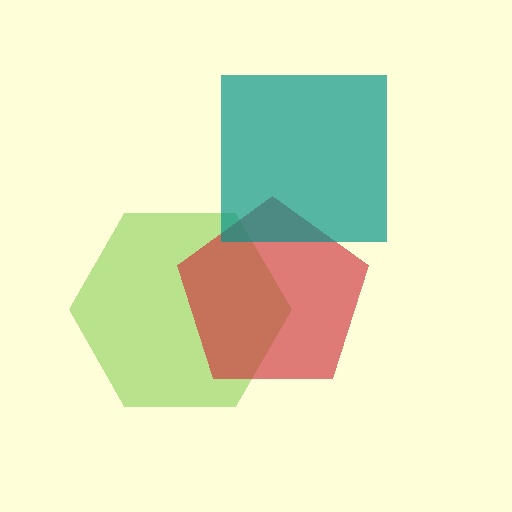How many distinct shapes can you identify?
There are 3 distinct shapes: a lime hexagon, a red pentagon, a teal square.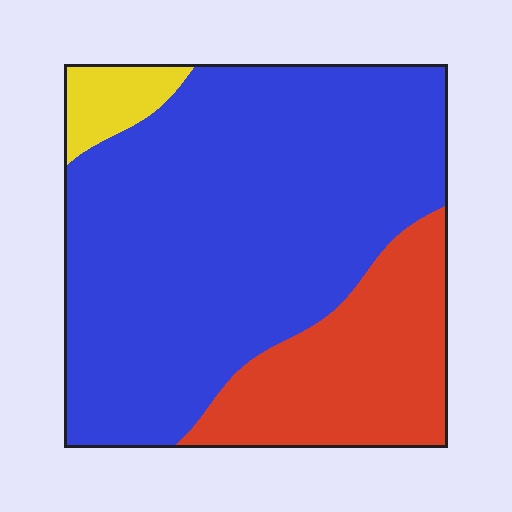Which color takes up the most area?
Blue, at roughly 70%.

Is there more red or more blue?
Blue.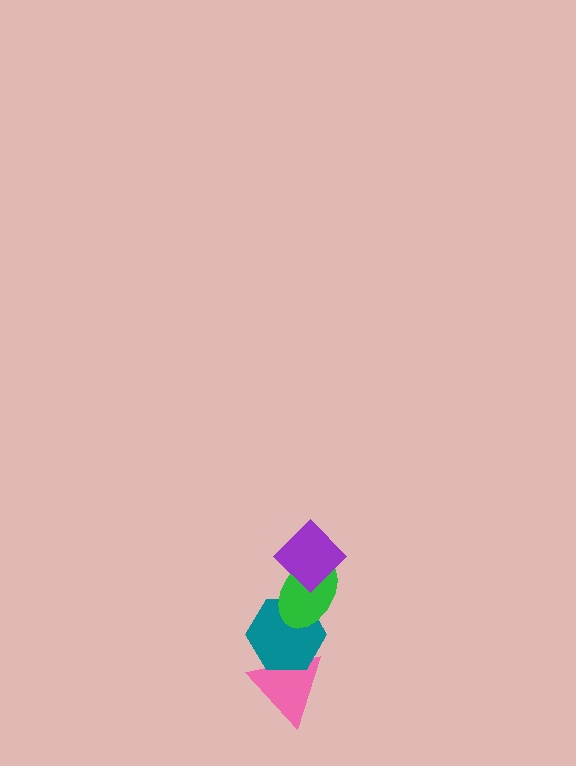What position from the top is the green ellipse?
The green ellipse is 2nd from the top.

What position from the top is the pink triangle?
The pink triangle is 4th from the top.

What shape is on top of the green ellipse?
The purple diamond is on top of the green ellipse.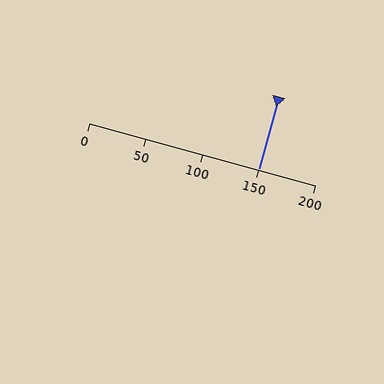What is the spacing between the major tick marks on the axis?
The major ticks are spaced 50 apart.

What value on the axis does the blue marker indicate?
The marker indicates approximately 150.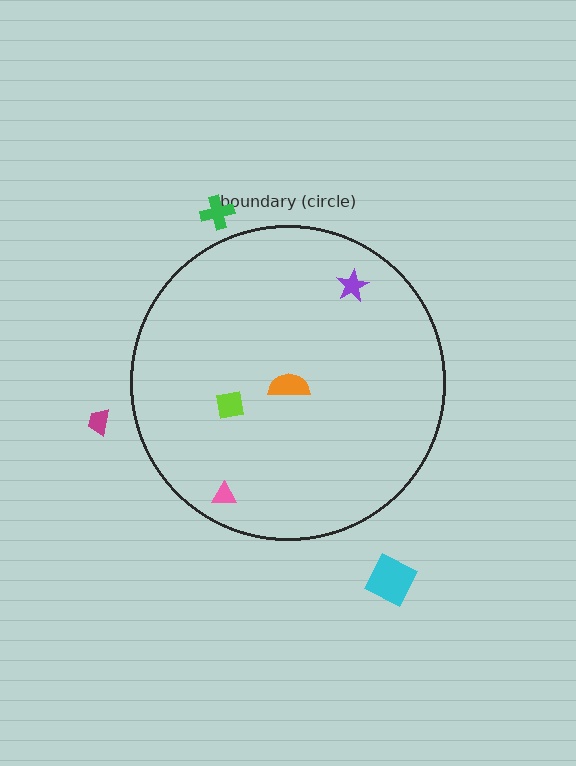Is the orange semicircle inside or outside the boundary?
Inside.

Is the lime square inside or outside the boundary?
Inside.